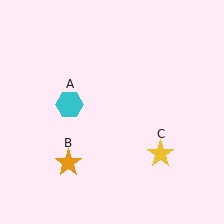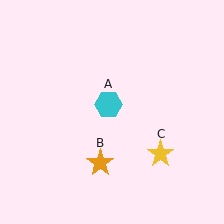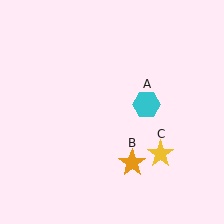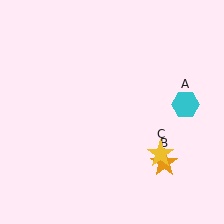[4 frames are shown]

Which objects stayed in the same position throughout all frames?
Yellow star (object C) remained stationary.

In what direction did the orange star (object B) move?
The orange star (object B) moved right.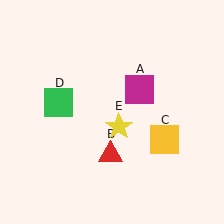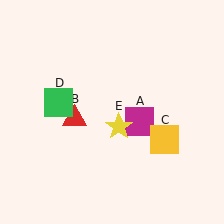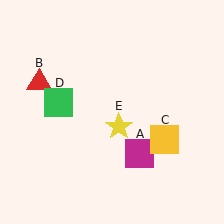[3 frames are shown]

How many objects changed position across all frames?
2 objects changed position: magenta square (object A), red triangle (object B).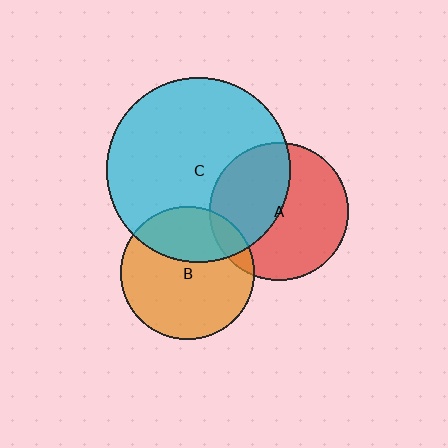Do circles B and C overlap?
Yes.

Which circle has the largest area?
Circle C (cyan).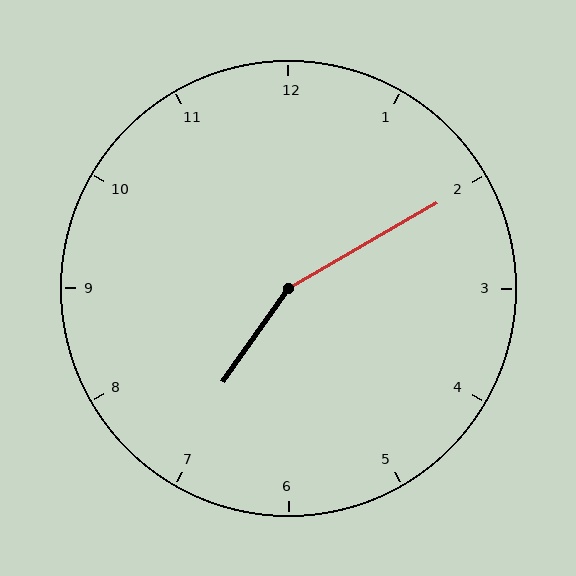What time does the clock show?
7:10.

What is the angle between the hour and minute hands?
Approximately 155 degrees.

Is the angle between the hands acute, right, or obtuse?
It is obtuse.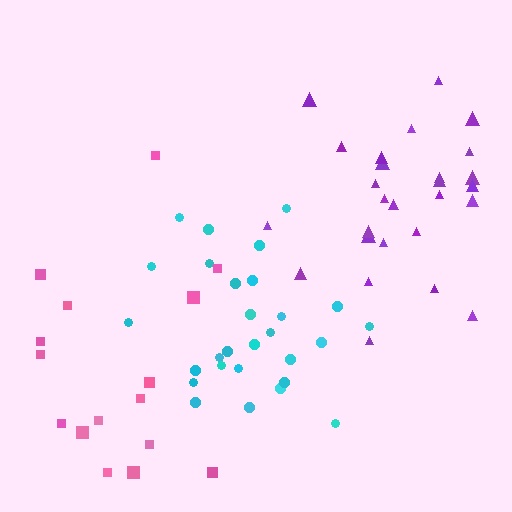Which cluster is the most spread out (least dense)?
Pink.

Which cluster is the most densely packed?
Cyan.